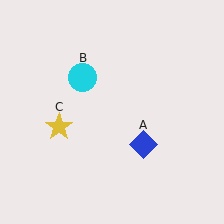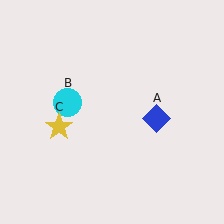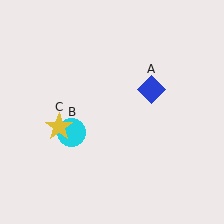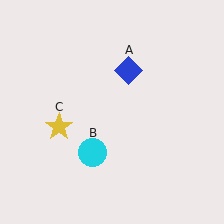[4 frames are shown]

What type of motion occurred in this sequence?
The blue diamond (object A), cyan circle (object B) rotated counterclockwise around the center of the scene.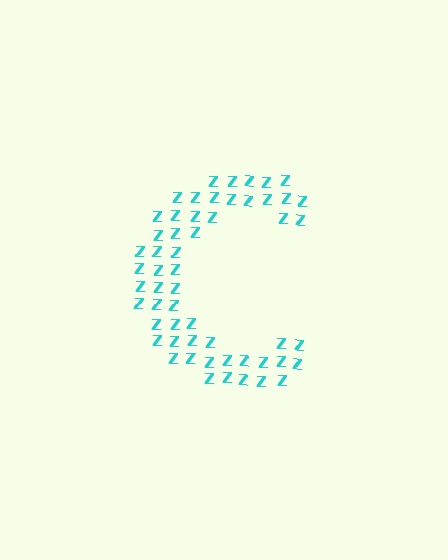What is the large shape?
The large shape is the letter C.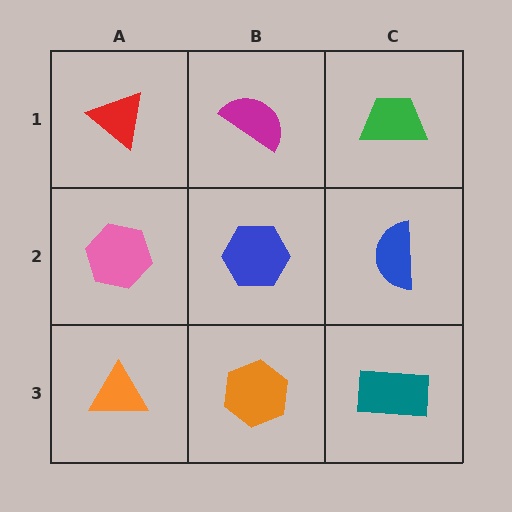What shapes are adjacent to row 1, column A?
A pink hexagon (row 2, column A), a magenta semicircle (row 1, column B).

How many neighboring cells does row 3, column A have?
2.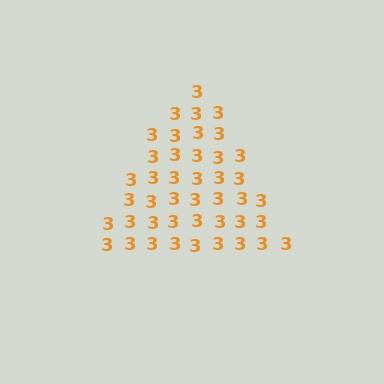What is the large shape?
The large shape is a triangle.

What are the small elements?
The small elements are digit 3's.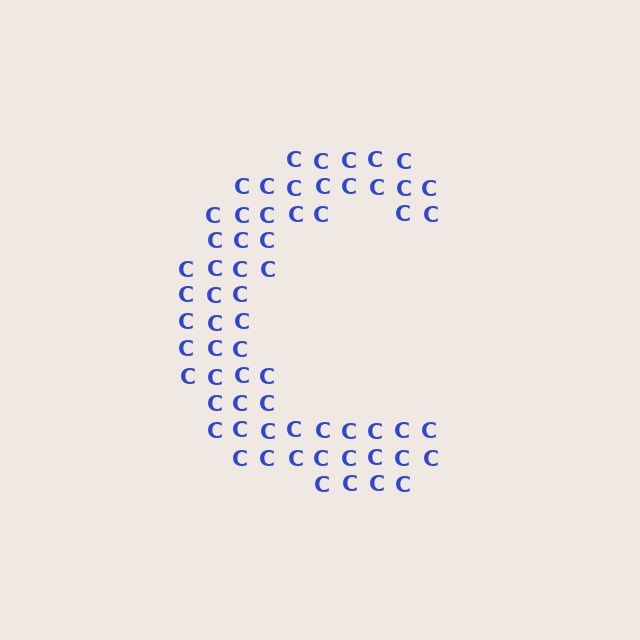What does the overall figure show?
The overall figure shows the letter C.